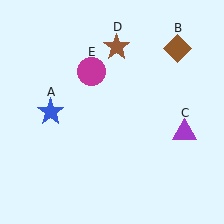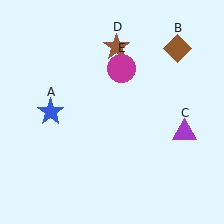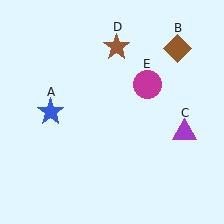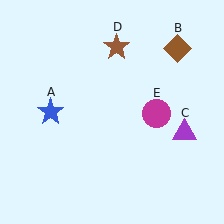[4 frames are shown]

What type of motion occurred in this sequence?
The magenta circle (object E) rotated clockwise around the center of the scene.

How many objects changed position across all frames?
1 object changed position: magenta circle (object E).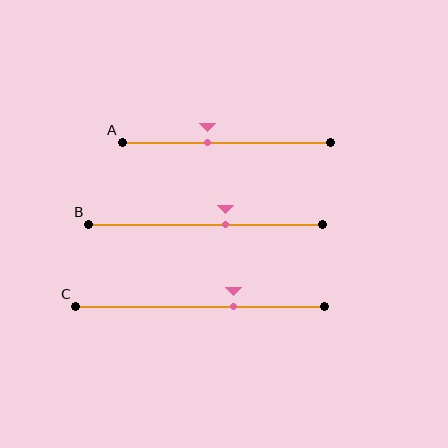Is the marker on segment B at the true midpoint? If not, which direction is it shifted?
No, the marker on segment B is shifted to the right by about 9% of the segment length.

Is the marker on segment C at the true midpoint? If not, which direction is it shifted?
No, the marker on segment C is shifted to the right by about 14% of the segment length.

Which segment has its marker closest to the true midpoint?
Segment B has its marker closest to the true midpoint.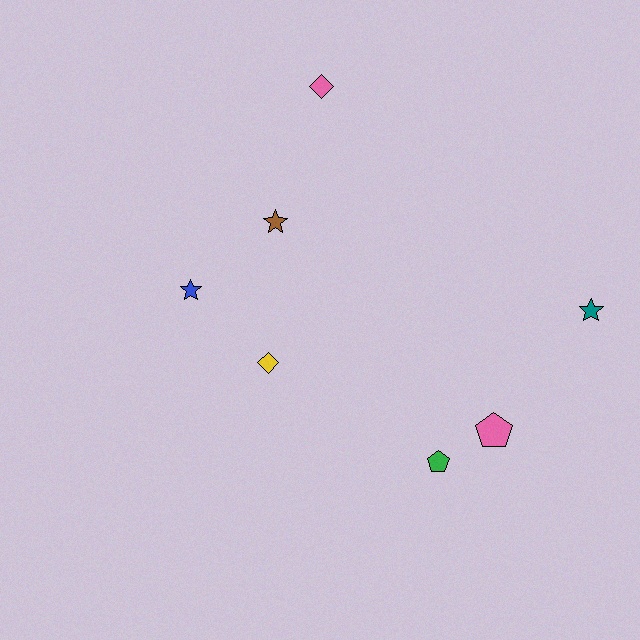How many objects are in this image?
There are 7 objects.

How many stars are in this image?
There are 3 stars.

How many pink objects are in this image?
There are 2 pink objects.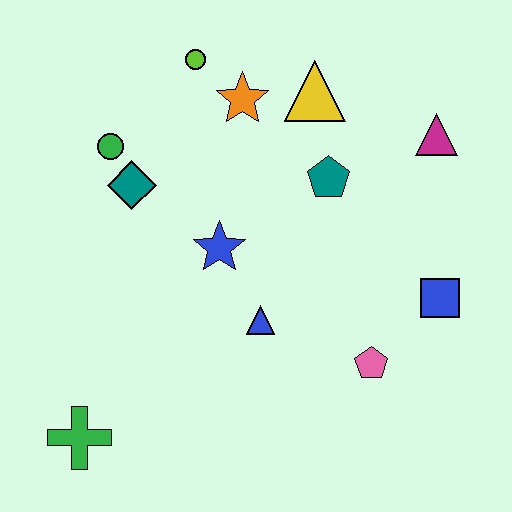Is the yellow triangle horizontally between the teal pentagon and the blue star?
Yes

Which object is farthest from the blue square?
The green cross is farthest from the blue square.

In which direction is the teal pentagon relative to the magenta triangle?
The teal pentagon is to the left of the magenta triangle.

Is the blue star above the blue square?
Yes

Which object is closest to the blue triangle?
The blue star is closest to the blue triangle.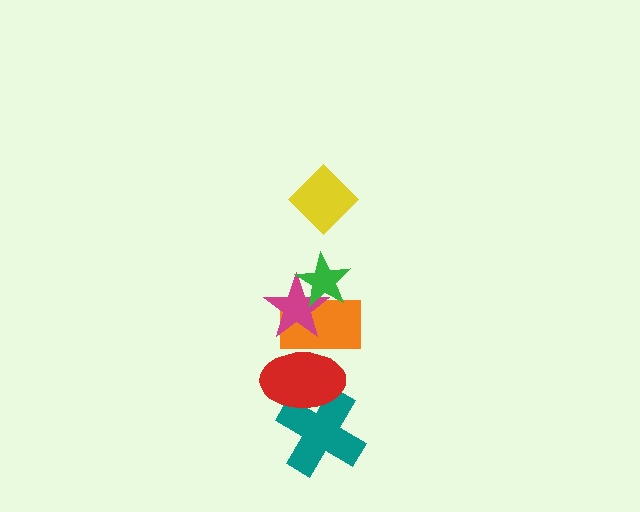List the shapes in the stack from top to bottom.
From top to bottom: the yellow diamond, the green star, the magenta star, the orange rectangle, the red ellipse, the teal cross.